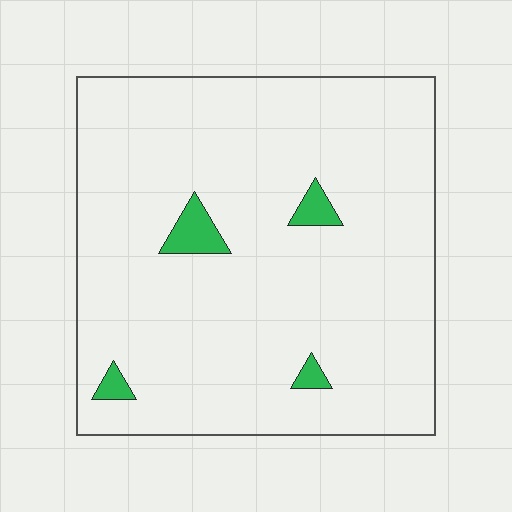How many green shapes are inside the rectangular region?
4.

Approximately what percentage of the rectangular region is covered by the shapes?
Approximately 5%.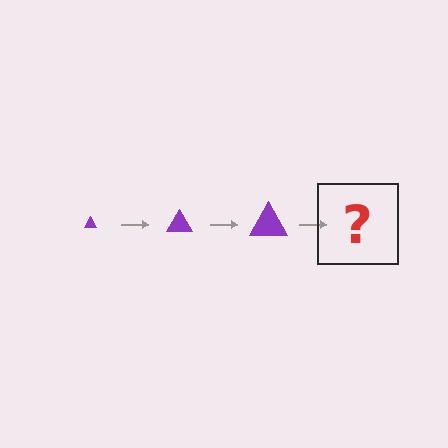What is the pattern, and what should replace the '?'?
The pattern is that the triangle gets progressively larger each step. The '?' should be a purple triangle, larger than the previous one.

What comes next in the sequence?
The next element should be a purple triangle, larger than the previous one.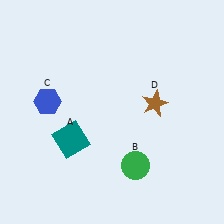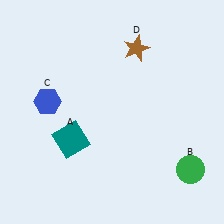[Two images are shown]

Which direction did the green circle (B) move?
The green circle (B) moved right.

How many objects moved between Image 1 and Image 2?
2 objects moved between the two images.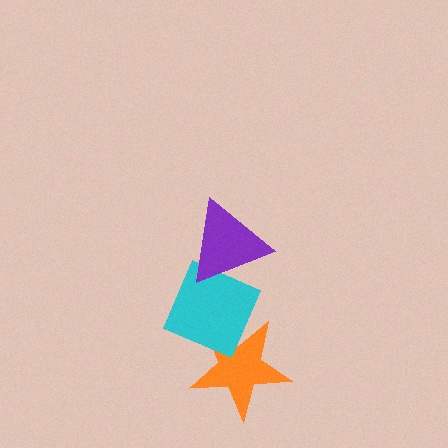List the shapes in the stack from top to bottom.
From top to bottom: the purple triangle, the cyan diamond, the orange star.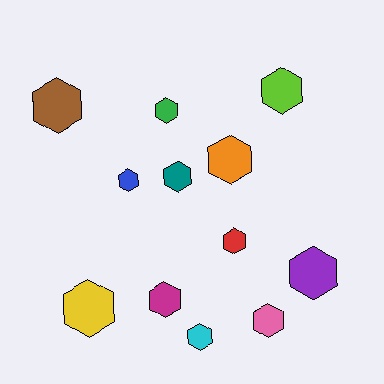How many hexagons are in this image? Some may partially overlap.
There are 12 hexagons.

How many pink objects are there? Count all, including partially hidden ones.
There is 1 pink object.